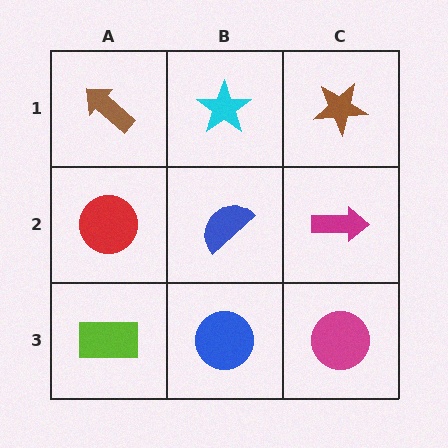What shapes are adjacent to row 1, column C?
A magenta arrow (row 2, column C), a cyan star (row 1, column B).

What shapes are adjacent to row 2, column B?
A cyan star (row 1, column B), a blue circle (row 3, column B), a red circle (row 2, column A), a magenta arrow (row 2, column C).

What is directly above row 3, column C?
A magenta arrow.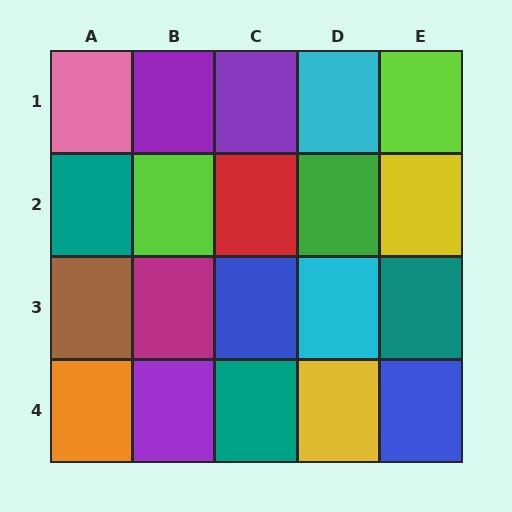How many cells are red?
1 cell is red.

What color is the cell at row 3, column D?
Cyan.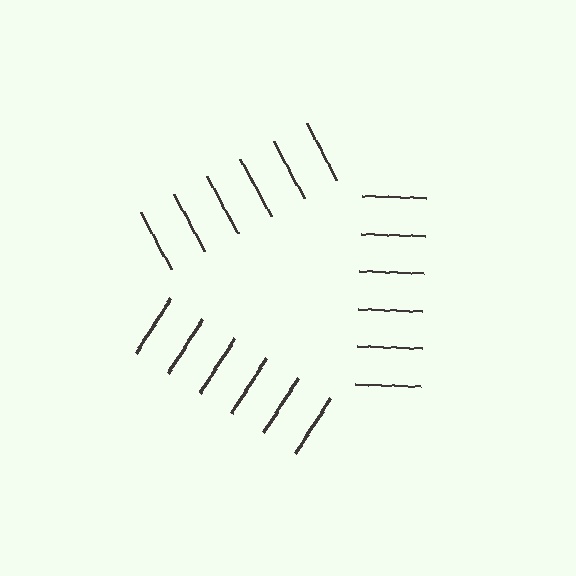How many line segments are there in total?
18 — 6 along each of the 3 edges.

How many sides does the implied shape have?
3 sides — the line-ends trace a triangle.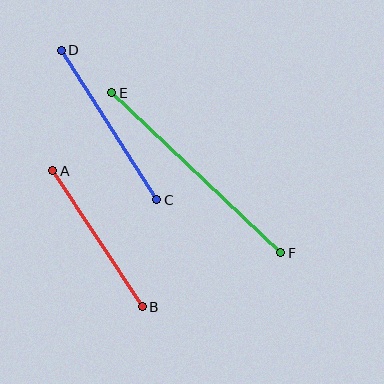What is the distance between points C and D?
The distance is approximately 177 pixels.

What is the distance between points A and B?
The distance is approximately 163 pixels.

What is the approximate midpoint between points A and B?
The midpoint is at approximately (97, 239) pixels.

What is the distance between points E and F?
The distance is approximately 233 pixels.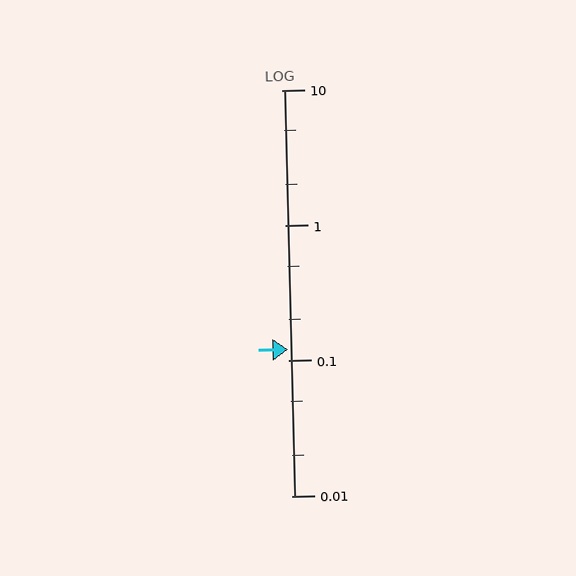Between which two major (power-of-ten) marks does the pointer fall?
The pointer is between 0.1 and 1.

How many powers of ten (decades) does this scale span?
The scale spans 3 decades, from 0.01 to 10.